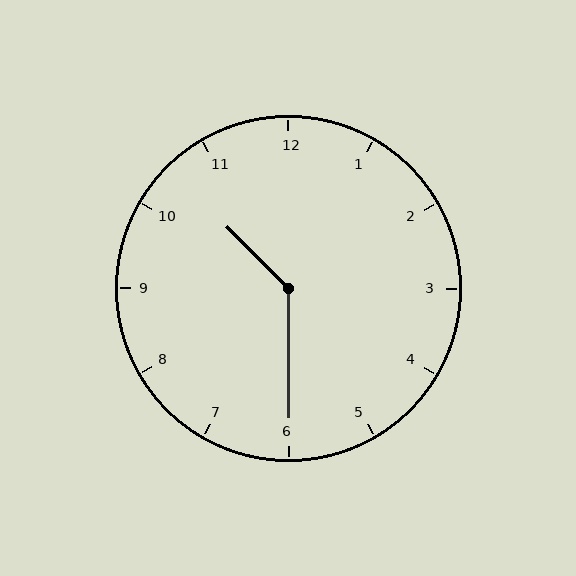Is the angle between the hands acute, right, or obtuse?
It is obtuse.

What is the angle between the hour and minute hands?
Approximately 135 degrees.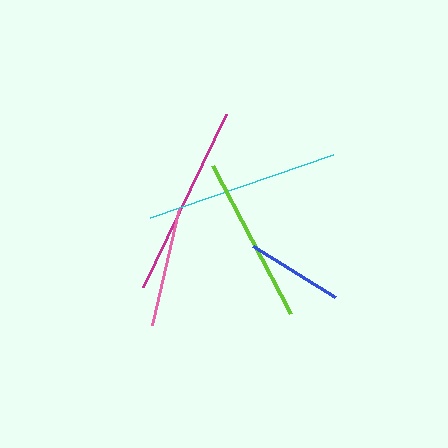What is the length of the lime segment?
The lime segment is approximately 168 pixels long.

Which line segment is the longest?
The cyan line is the longest at approximately 194 pixels.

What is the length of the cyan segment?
The cyan segment is approximately 194 pixels long.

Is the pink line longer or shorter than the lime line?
The lime line is longer than the pink line.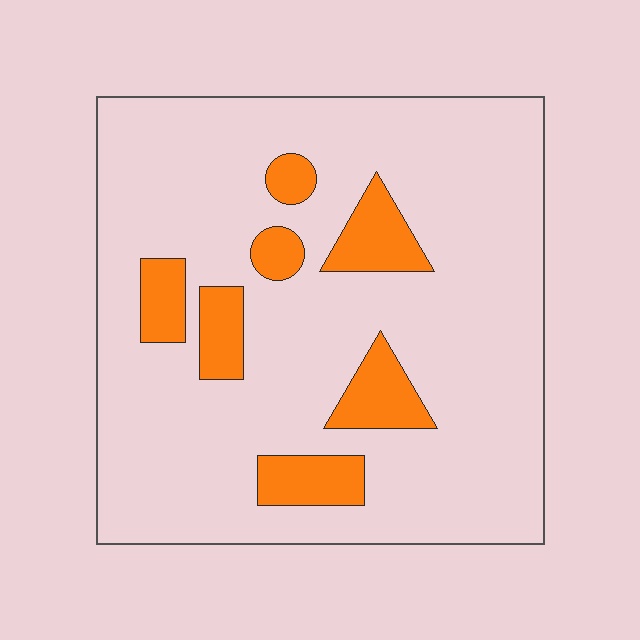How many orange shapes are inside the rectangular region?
7.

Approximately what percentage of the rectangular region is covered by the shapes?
Approximately 15%.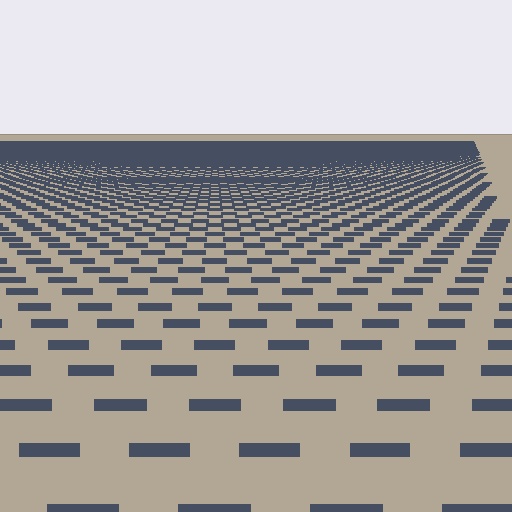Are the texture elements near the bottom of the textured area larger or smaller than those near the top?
Larger. Near the bottom, elements are closer to the viewer and appear at a bigger on-screen size.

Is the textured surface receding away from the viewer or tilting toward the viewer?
The surface is receding away from the viewer. Texture elements get smaller and denser toward the top.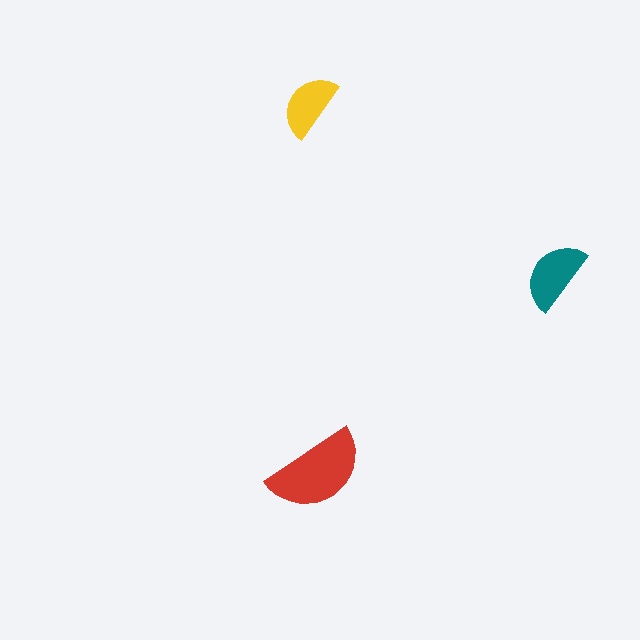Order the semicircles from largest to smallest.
the red one, the teal one, the yellow one.